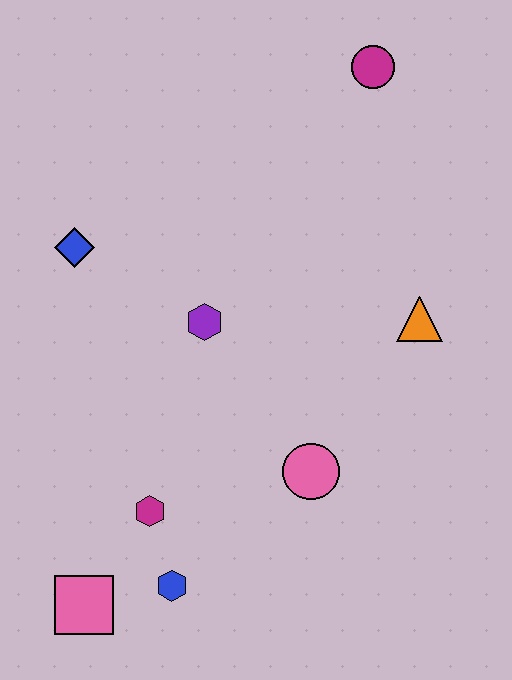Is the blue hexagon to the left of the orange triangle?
Yes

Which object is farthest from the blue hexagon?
The magenta circle is farthest from the blue hexagon.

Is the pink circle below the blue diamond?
Yes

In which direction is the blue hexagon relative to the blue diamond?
The blue hexagon is below the blue diamond.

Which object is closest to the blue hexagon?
The magenta hexagon is closest to the blue hexagon.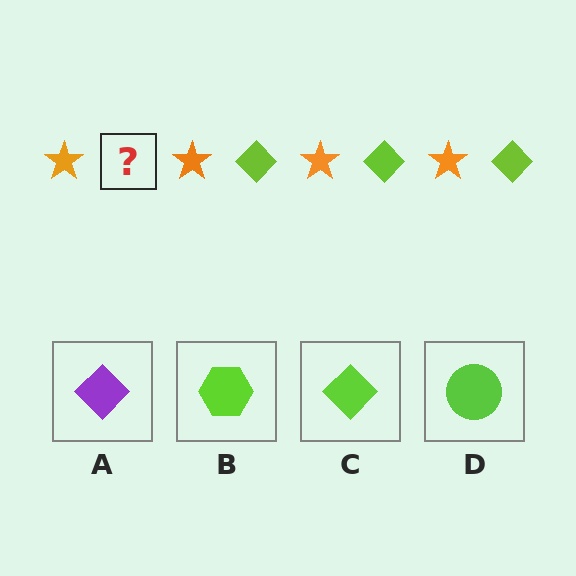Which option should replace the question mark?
Option C.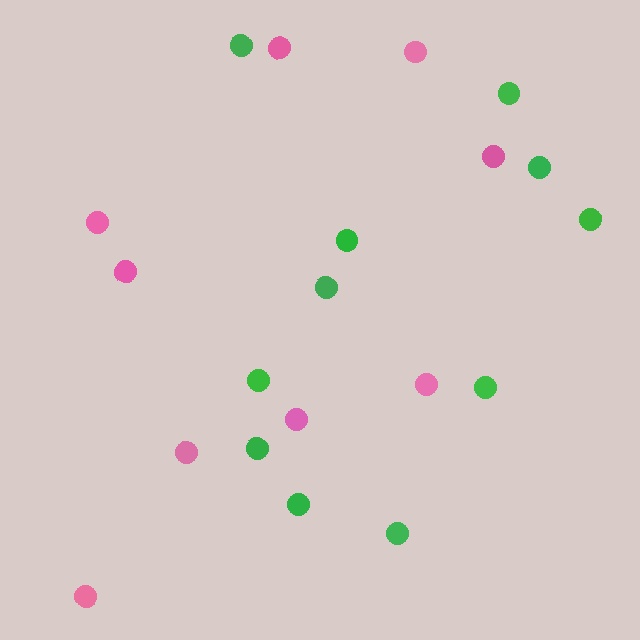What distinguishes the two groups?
There are 2 groups: one group of green circles (11) and one group of pink circles (9).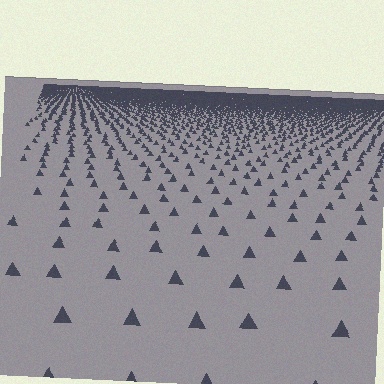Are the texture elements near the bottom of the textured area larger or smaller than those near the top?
Larger. Near the bottom, elements are closer to the viewer and appear at a bigger on-screen size.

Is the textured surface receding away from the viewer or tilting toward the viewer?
The surface is receding away from the viewer. Texture elements get smaller and denser toward the top.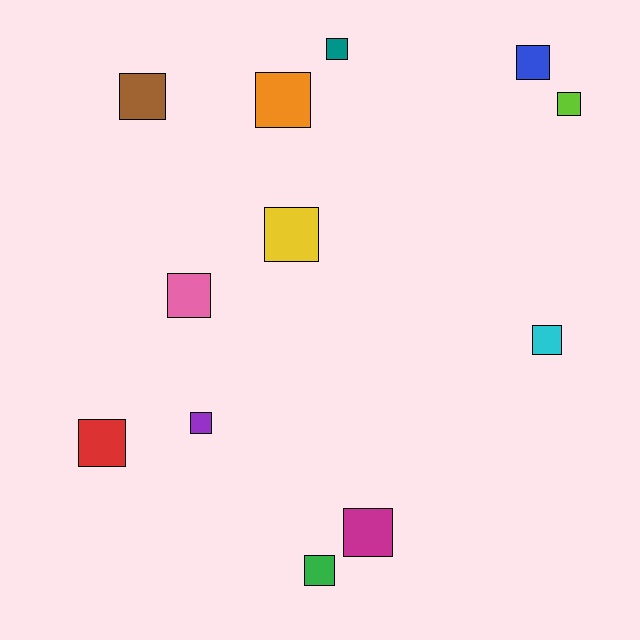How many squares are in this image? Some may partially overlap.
There are 12 squares.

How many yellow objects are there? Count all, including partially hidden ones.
There is 1 yellow object.